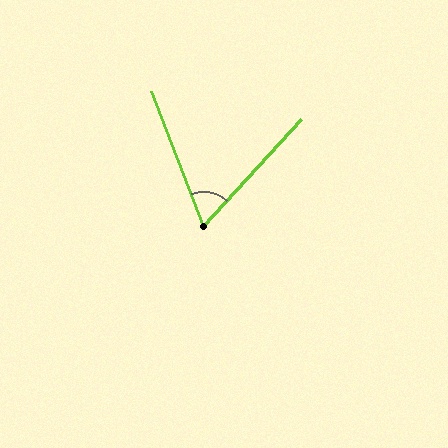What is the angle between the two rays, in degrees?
Approximately 64 degrees.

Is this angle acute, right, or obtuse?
It is acute.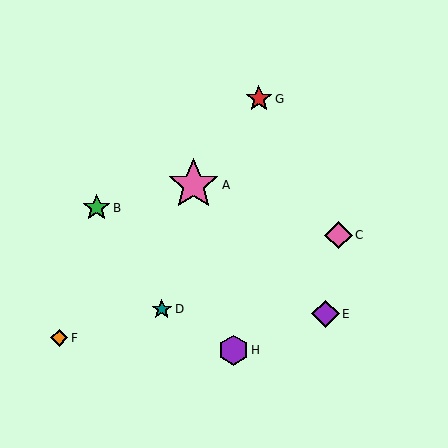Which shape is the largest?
The pink star (labeled A) is the largest.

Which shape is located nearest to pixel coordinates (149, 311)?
The teal star (labeled D) at (162, 309) is nearest to that location.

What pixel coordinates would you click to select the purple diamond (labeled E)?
Click at (326, 314) to select the purple diamond E.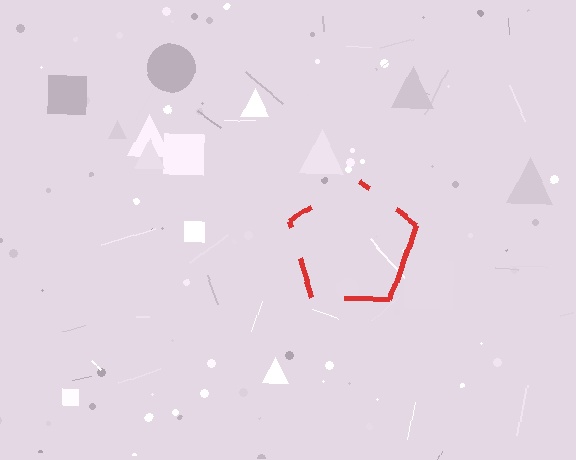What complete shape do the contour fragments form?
The contour fragments form a pentagon.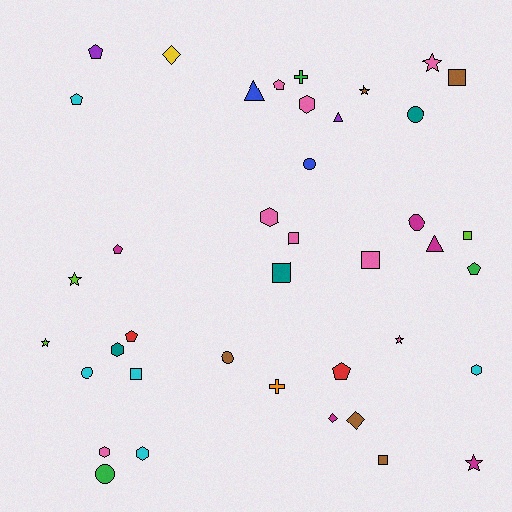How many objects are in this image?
There are 40 objects.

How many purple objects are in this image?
There are 2 purple objects.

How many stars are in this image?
There are 6 stars.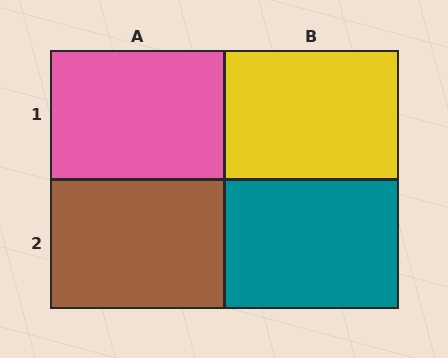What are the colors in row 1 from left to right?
Pink, yellow.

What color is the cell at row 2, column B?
Teal.